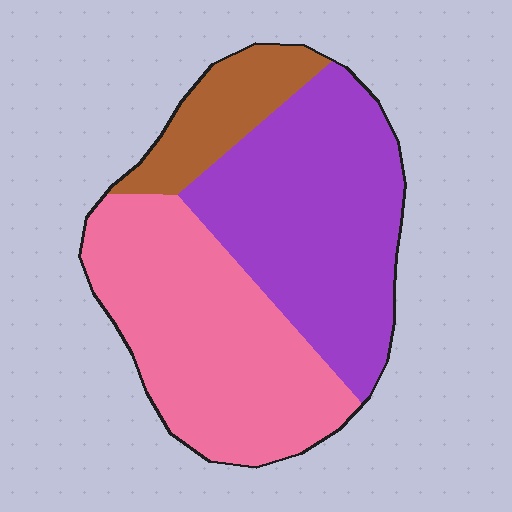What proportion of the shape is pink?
Pink covers about 45% of the shape.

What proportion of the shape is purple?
Purple covers roughly 45% of the shape.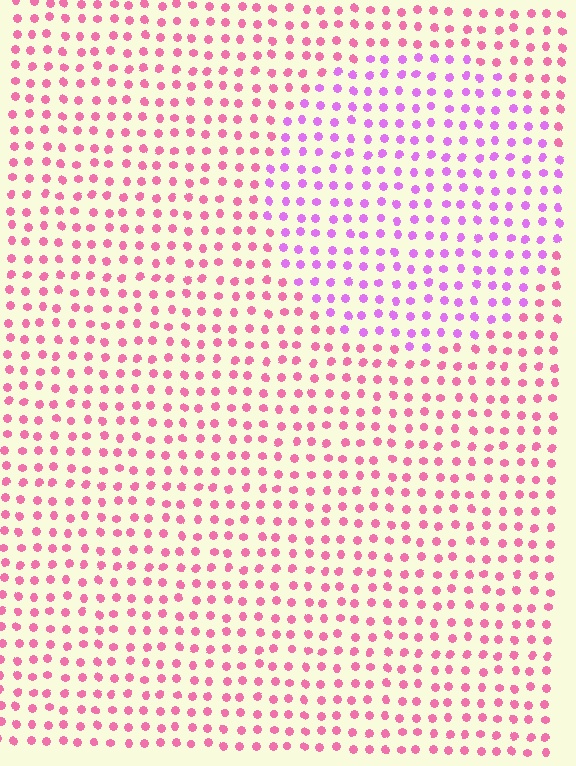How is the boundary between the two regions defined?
The boundary is defined purely by a slight shift in hue (about 41 degrees). Spacing, size, and orientation are identical on both sides.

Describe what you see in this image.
The image is filled with small pink elements in a uniform arrangement. A circle-shaped region is visible where the elements are tinted to a slightly different hue, forming a subtle color boundary.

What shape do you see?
I see a circle.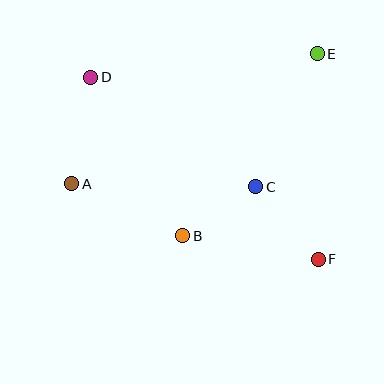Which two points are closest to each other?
Points B and C are closest to each other.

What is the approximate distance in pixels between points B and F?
The distance between B and F is approximately 137 pixels.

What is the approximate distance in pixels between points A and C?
The distance between A and C is approximately 184 pixels.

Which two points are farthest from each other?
Points D and F are farthest from each other.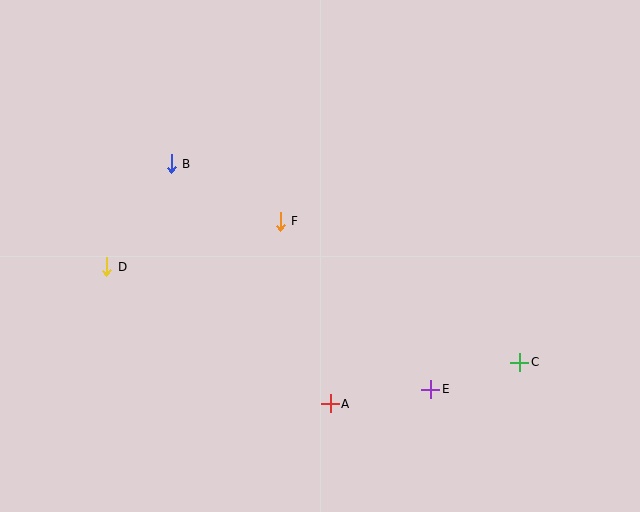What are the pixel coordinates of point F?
Point F is at (280, 221).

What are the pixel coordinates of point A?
Point A is at (330, 404).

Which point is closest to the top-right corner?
Point C is closest to the top-right corner.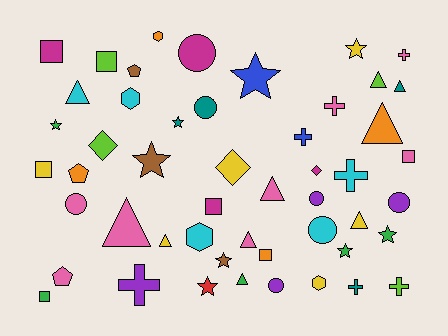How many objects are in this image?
There are 50 objects.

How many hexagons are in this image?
There are 4 hexagons.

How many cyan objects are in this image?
There are 5 cyan objects.